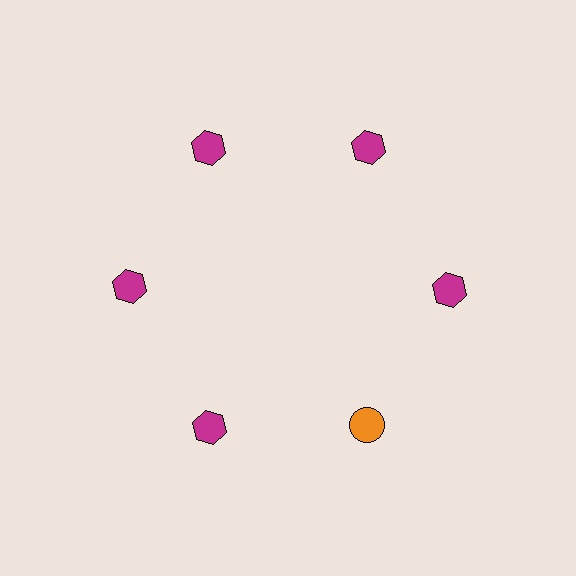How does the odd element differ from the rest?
It differs in both color (orange instead of magenta) and shape (circle instead of hexagon).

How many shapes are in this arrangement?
There are 6 shapes arranged in a ring pattern.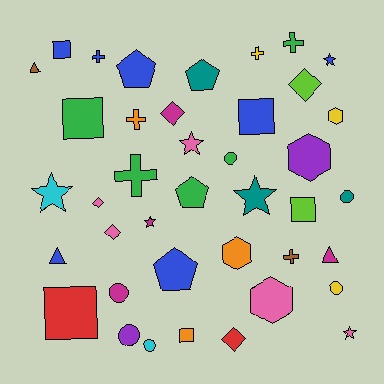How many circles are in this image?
There are 6 circles.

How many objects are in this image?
There are 40 objects.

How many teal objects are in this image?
There are 3 teal objects.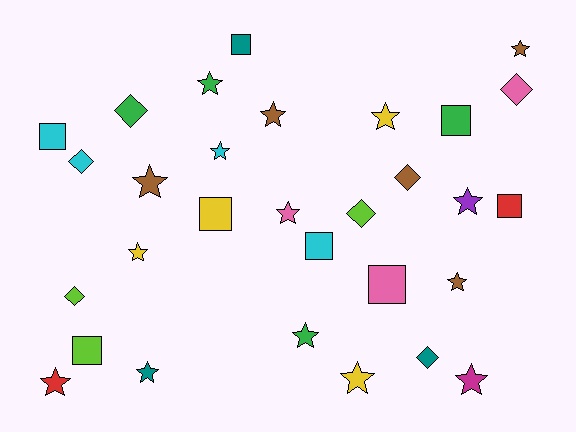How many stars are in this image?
There are 15 stars.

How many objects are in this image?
There are 30 objects.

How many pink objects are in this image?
There are 3 pink objects.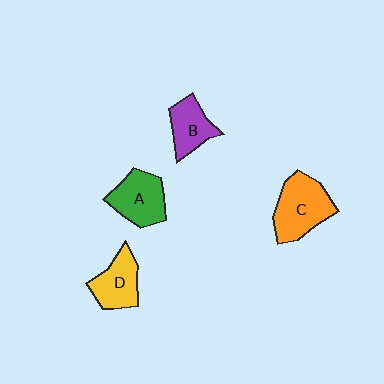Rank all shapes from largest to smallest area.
From largest to smallest: C (orange), A (green), D (yellow), B (purple).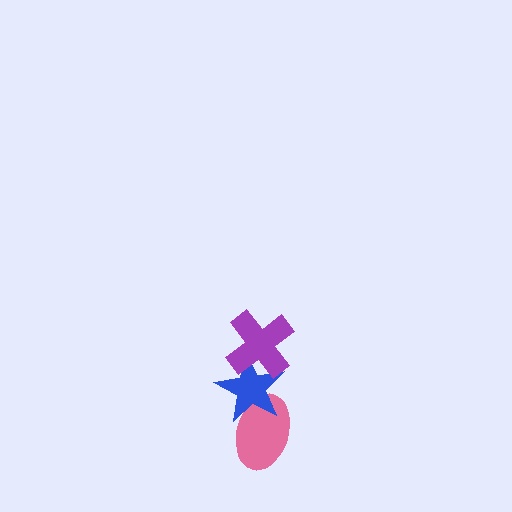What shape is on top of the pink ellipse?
The blue star is on top of the pink ellipse.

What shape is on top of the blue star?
The purple cross is on top of the blue star.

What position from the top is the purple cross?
The purple cross is 1st from the top.